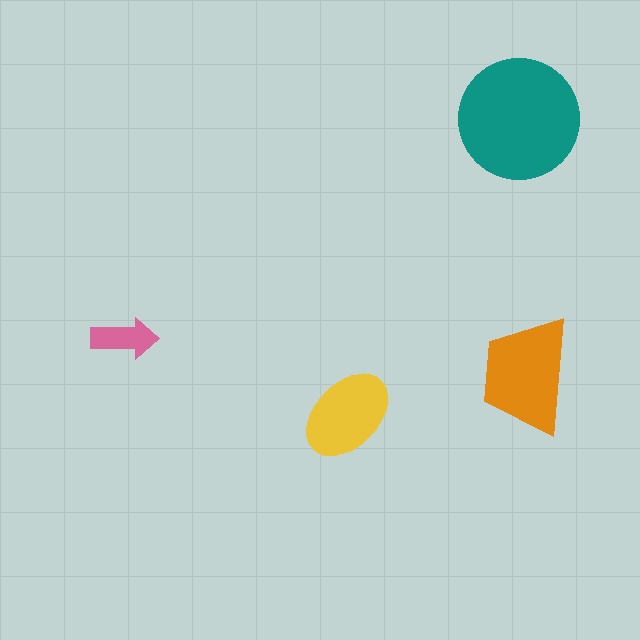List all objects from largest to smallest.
The teal circle, the orange trapezoid, the yellow ellipse, the pink arrow.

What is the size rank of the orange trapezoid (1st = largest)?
2nd.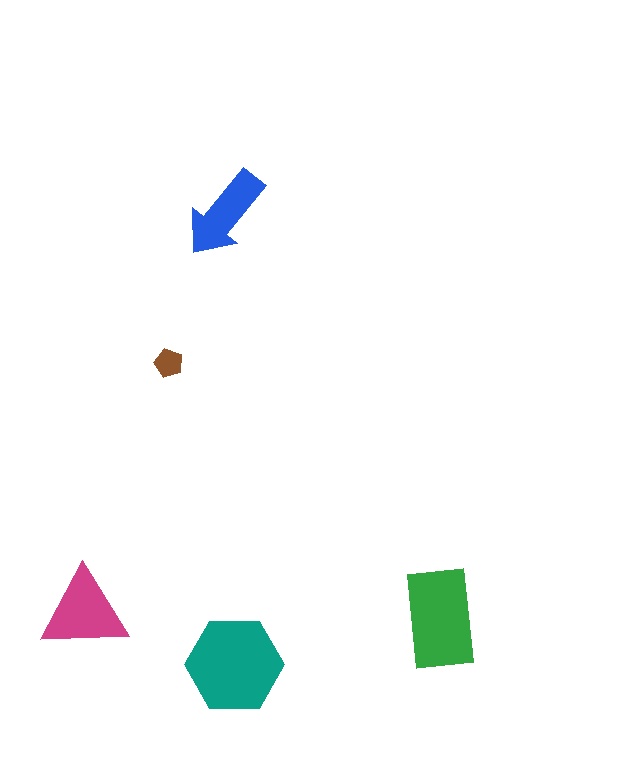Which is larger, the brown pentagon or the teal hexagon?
The teal hexagon.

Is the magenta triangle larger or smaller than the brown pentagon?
Larger.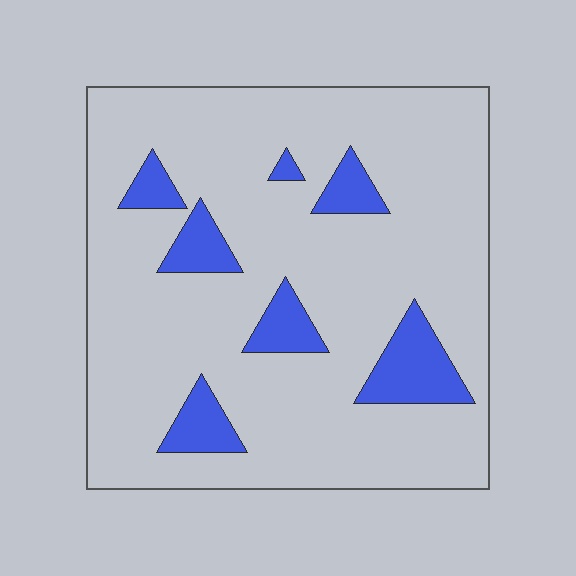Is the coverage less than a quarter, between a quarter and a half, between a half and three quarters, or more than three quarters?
Less than a quarter.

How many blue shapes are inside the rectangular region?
7.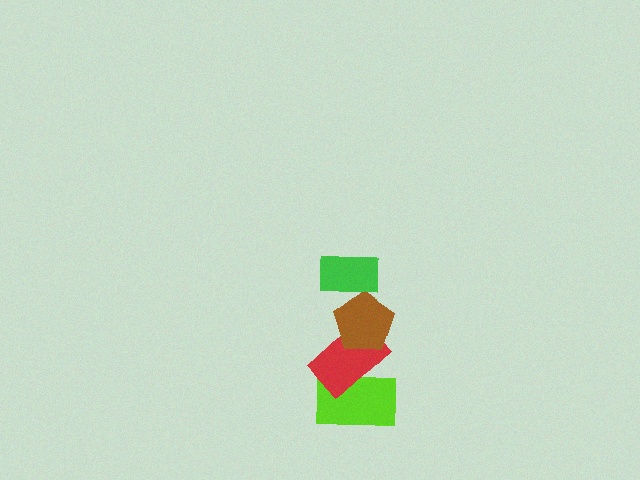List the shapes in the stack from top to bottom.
From top to bottom: the green rectangle, the brown pentagon, the red rectangle, the lime rectangle.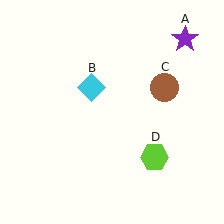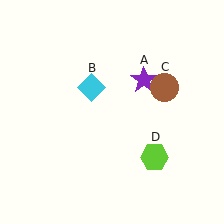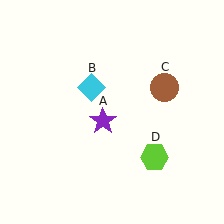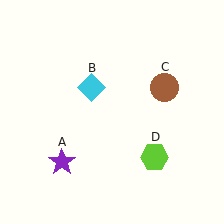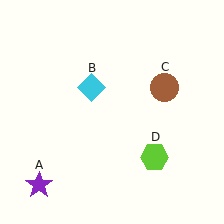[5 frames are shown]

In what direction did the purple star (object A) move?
The purple star (object A) moved down and to the left.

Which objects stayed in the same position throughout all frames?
Cyan diamond (object B) and brown circle (object C) and lime hexagon (object D) remained stationary.